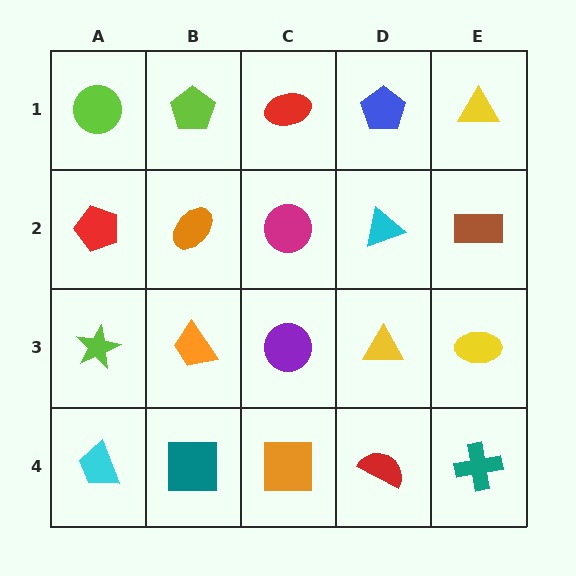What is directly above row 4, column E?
A yellow ellipse.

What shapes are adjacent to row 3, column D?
A cyan triangle (row 2, column D), a red semicircle (row 4, column D), a purple circle (row 3, column C), a yellow ellipse (row 3, column E).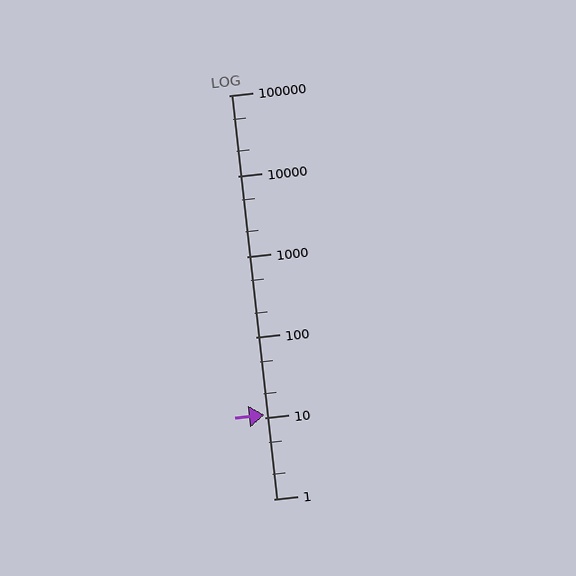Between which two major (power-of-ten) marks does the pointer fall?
The pointer is between 10 and 100.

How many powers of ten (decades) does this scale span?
The scale spans 5 decades, from 1 to 100000.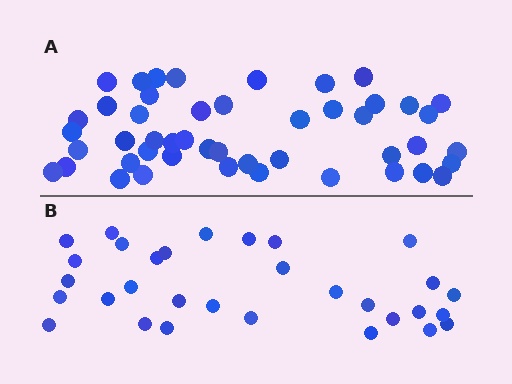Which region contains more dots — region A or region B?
Region A (the top region) has more dots.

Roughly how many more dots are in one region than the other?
Region A has approximately 15 more dots than region B.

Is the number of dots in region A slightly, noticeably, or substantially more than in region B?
Region A has substantially more. The ratio is roughly 1.5 to 1.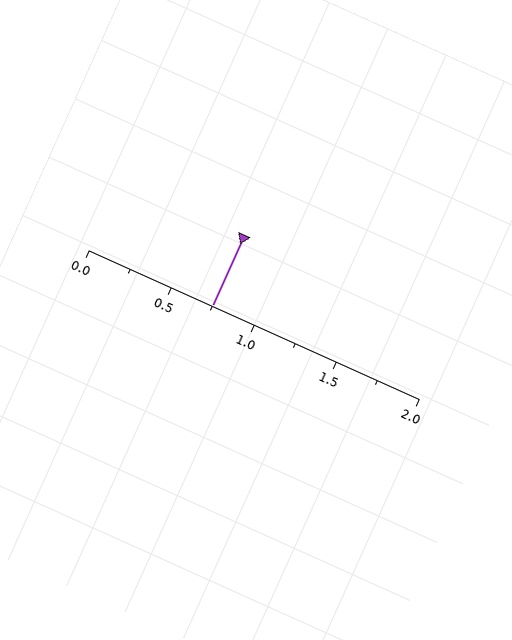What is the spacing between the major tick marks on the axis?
The major ticks are spaced 0.5 apart.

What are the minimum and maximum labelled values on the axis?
The axis runs from 0.0 to 2.0.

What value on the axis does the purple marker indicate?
The marker indicates approximately 0.75.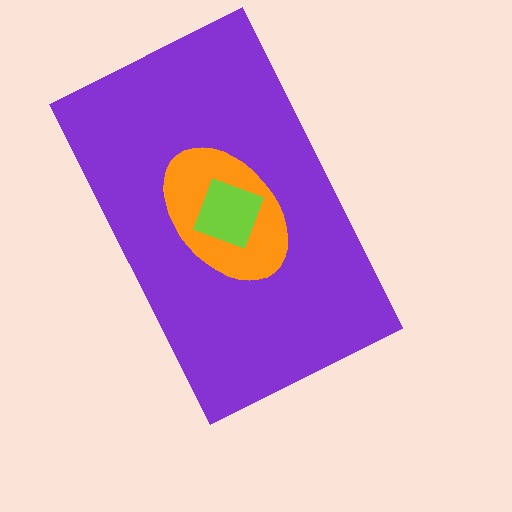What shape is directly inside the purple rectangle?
The orange ellipse.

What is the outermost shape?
The purple rectangle.